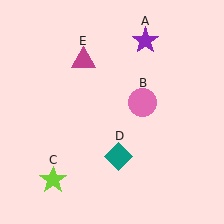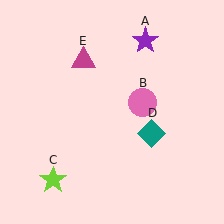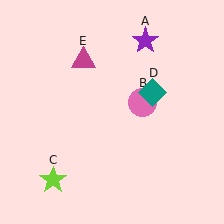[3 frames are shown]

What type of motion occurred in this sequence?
The teal diamond (object D) rotated counterclockwise around the center of the scene.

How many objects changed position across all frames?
1 object changed position: teal diamond (object D).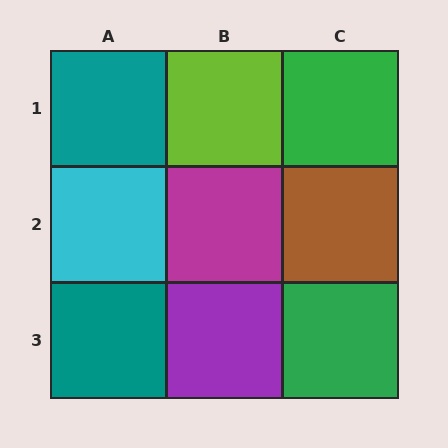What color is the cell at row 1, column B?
Lime.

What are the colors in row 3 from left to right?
Teal, purple, green.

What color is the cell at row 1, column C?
Green.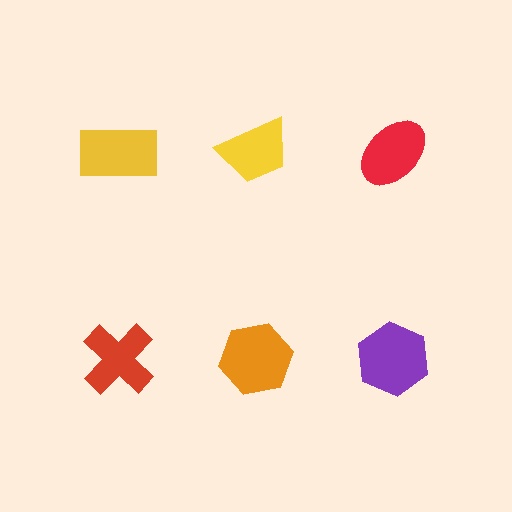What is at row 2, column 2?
An orange hexagon.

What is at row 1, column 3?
A red ellipse.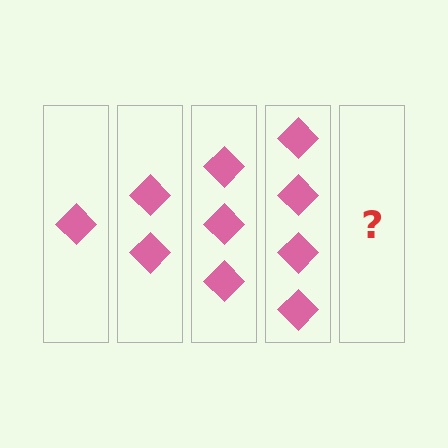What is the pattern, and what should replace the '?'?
The pattern is that each step adds one more diamond. The '?' should be 5 diamonds.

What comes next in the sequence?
The next element should be 5 diamonds.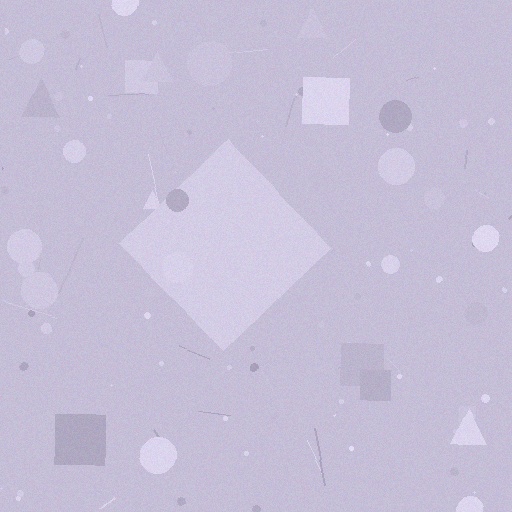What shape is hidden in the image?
A diamond is hidden in the image.